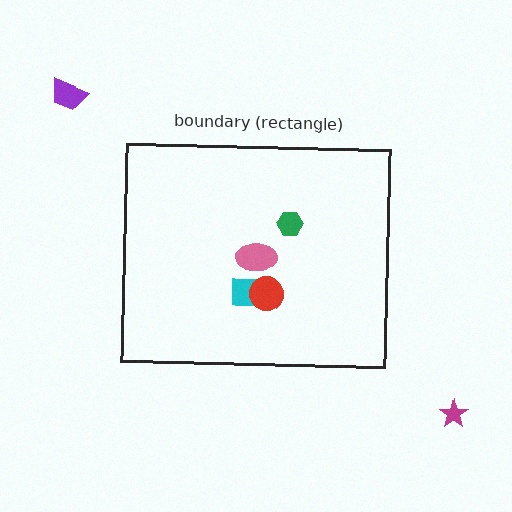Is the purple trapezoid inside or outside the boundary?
Outside.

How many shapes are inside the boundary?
4 inside, 2 outside.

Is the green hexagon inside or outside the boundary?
Inside.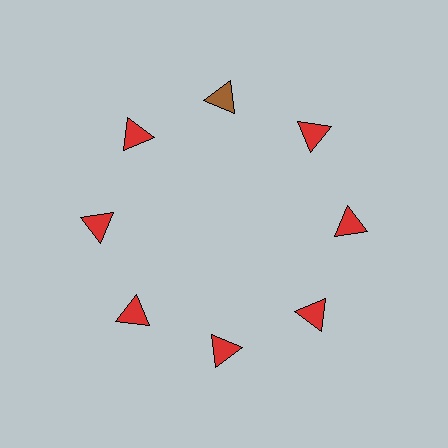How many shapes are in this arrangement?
There are 8 shapes arranged in a ring pattern.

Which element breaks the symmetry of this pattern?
The brown triangle at roughly the 12 o'clock position breaks the symmetry. All other shapes are red triangles.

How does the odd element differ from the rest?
It has a different color: brown instead of red.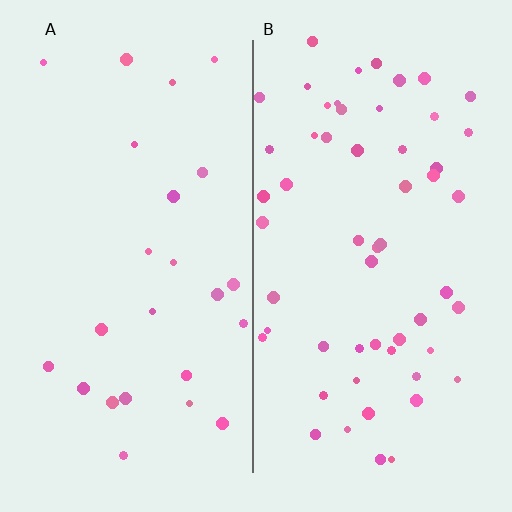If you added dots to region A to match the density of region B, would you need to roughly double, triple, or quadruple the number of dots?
Approximately double.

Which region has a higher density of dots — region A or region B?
B (the right).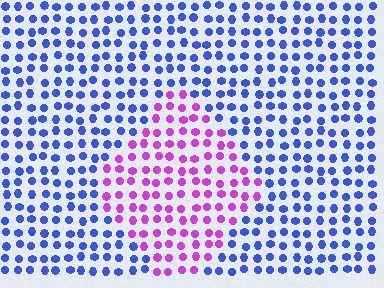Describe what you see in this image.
The image is filled with small blue elements in a uniform arrangement. A diamond-shaped region is visible where the elements are tinted to a slightly different hue, forming a subtle color boundary.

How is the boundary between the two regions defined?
The boundary is defined purely by a slight shift in hue (about 68 degrees). Spacing, size, and orientation are identical on both sides.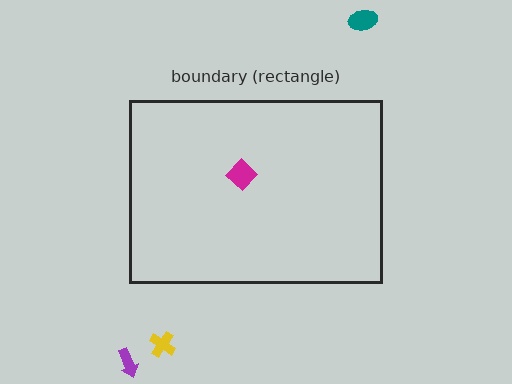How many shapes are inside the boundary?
1 inside, 3 outside.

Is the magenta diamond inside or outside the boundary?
Inside.